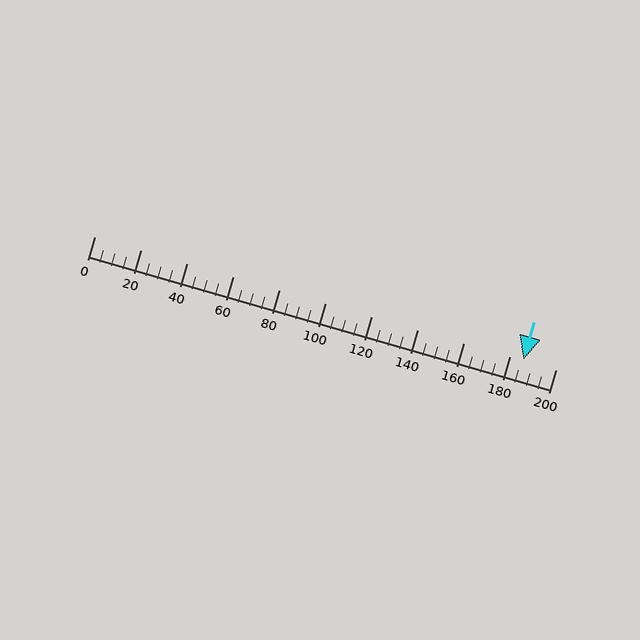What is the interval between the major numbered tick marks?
The major tick marks are spaced 20 units apart.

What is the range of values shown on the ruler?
The ruler shows values from 0 to 200.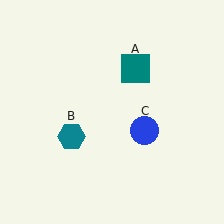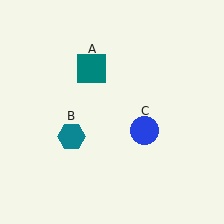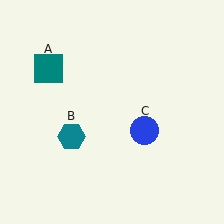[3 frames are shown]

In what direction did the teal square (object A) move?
The teal square (object A) moved left.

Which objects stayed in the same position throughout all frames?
Teal hexagon (object B) and blue circle (object C) remained stationary.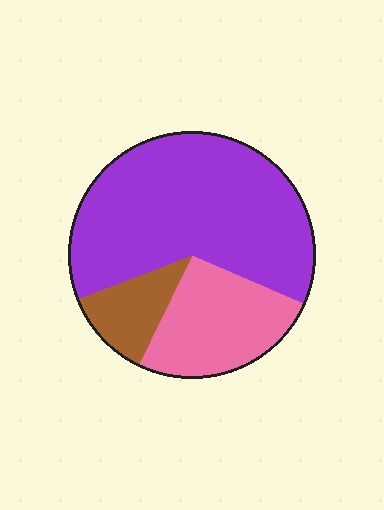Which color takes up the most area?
Purple, at roughly 65%.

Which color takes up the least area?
Brown, at roughly 10%.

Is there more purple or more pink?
Purple.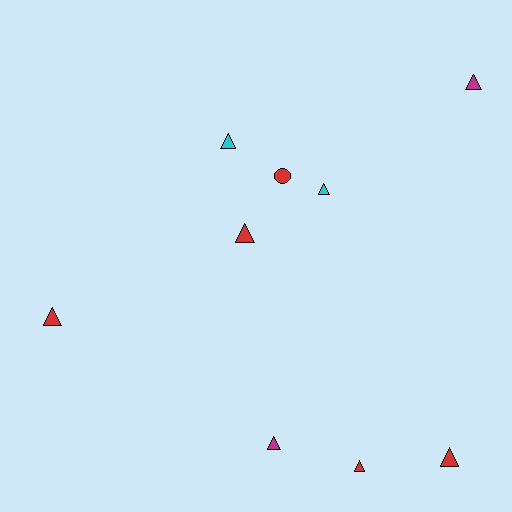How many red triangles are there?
There are 4 red triangles.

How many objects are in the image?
There are 9 objects.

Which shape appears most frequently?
Triangle, with 8 objects.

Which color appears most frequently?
Red, with 5 objects.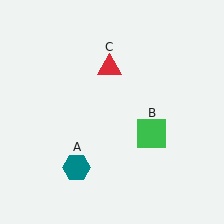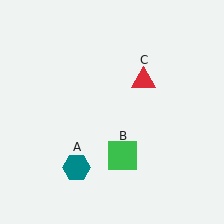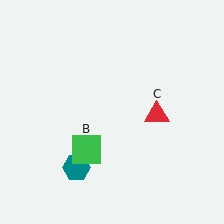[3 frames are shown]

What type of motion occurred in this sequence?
The green square (object B), red triangle (object C) rotated clockwise around the center of the scene.